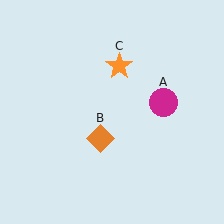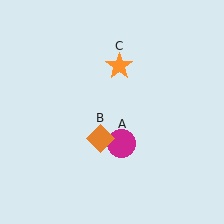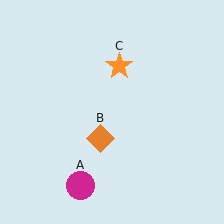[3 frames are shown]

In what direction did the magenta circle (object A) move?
The magenta circle (object A) moved down and to the left.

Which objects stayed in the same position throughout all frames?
Orange diamond (object B) and orange star (object C) remained stationary.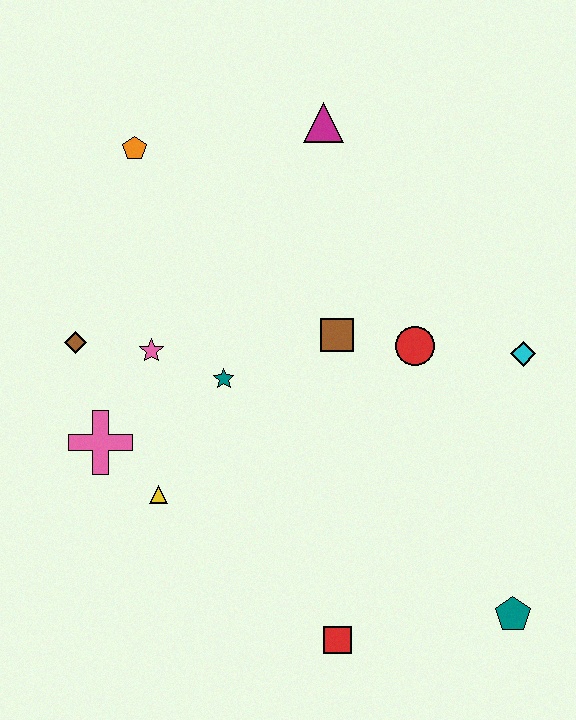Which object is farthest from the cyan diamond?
The brown diamond is farthest from the cyan diamond.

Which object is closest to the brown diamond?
The pink star is closest to the brown diamond.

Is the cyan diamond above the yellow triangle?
Yes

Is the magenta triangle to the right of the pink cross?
Yes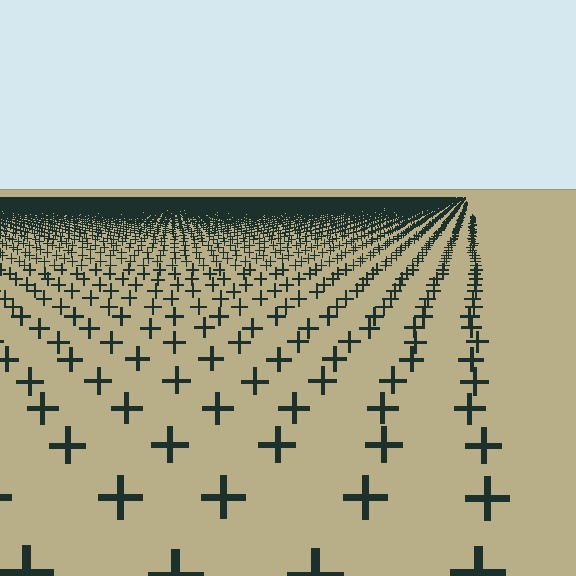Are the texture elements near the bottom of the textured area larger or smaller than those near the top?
Larger. Near the bottom, elements are closer to the viewer and appear at a bigger on-screen size.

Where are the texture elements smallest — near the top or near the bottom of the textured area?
Near the top.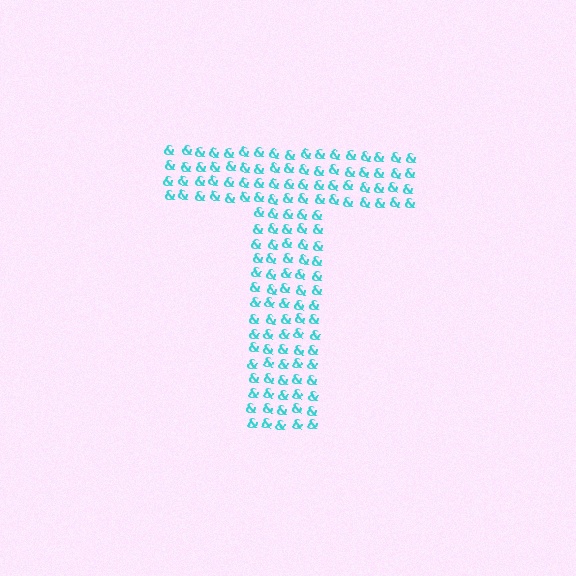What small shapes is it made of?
It is made of small ampersands.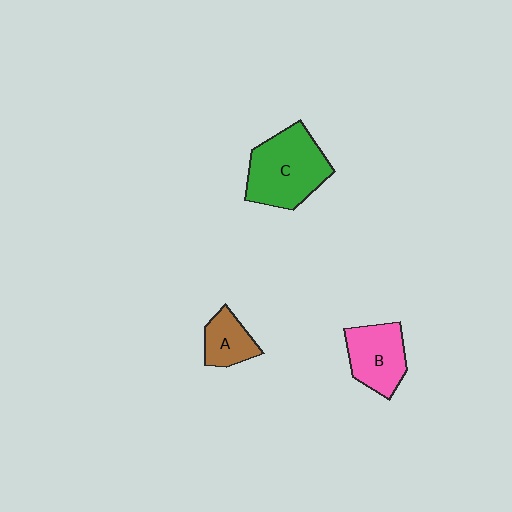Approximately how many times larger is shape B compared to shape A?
Approximately 1.5 times.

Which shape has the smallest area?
Shape A (brown).